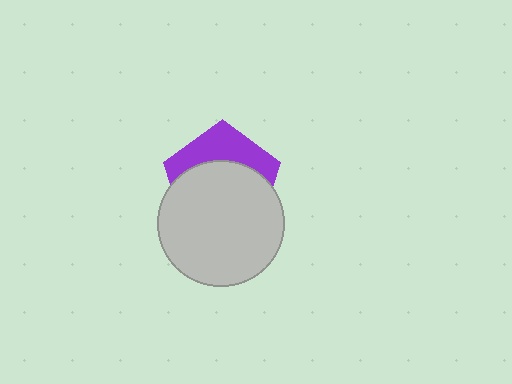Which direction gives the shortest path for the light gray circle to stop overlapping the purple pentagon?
Moving down gives the shortest separation.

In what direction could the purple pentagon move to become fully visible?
The purple pentagon could move up. That would shift it out from behind the light gray circle entirely.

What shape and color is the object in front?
The object in front is a light gray circle.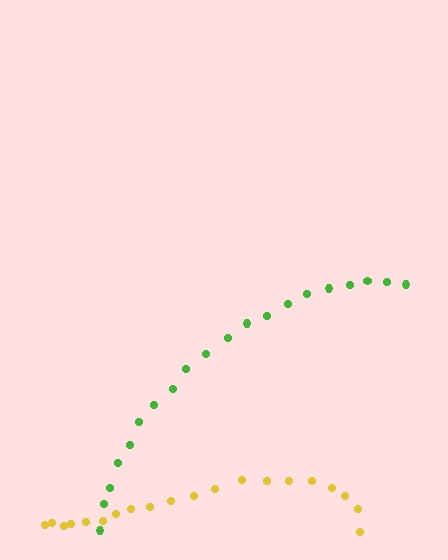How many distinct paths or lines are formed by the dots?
There are 2 distinct paths.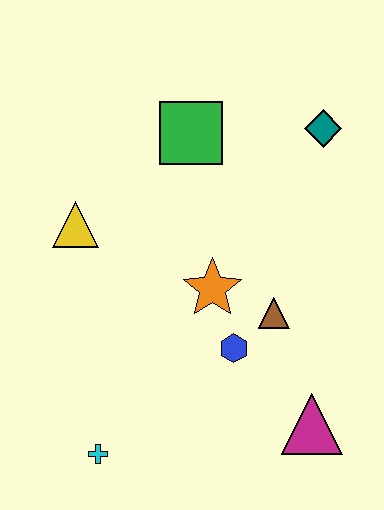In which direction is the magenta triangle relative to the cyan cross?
The magenta triangle is to the right of the cyan cross.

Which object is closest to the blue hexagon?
The brown triangle is closest to the blue hexagon.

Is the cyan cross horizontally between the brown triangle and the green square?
No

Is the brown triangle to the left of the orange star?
No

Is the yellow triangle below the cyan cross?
No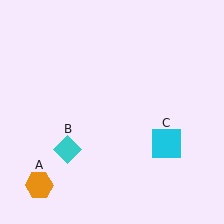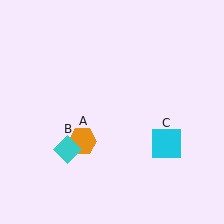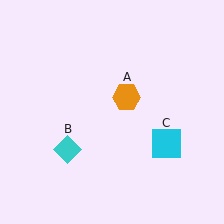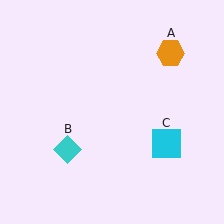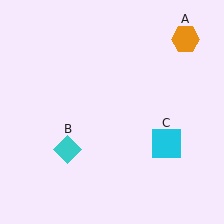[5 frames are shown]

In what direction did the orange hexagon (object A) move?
The orange hexagon (object A) moved up and to the right.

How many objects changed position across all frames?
1 object changed position: orange hexagon (object A).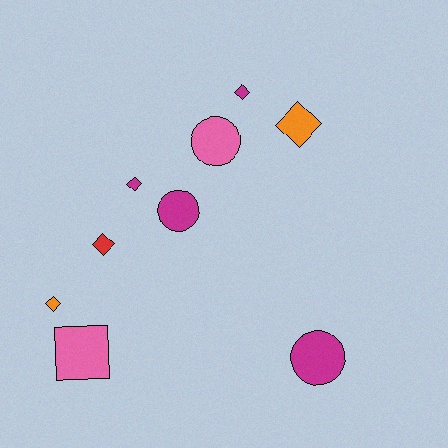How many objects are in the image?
There are 9 objects.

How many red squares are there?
There are no red squares.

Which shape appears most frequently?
Diamond, with 5 objects.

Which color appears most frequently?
Magenta, with 4 objects.